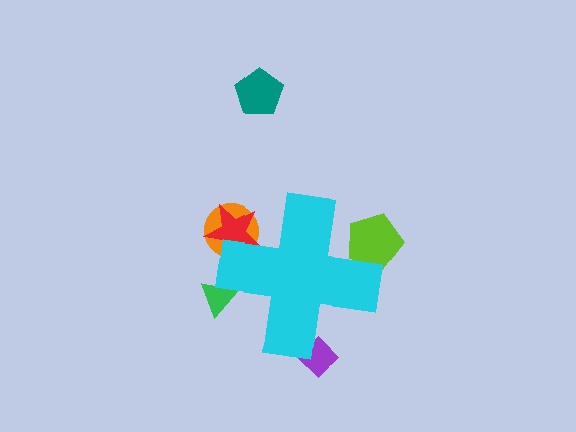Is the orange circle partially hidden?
Yes, the orange circle is partially hidden behind the cyan cross.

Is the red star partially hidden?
Yes, the red star is partially hidden behind the cyan cross.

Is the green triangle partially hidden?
Yes, the green triangle is partially hidden behind the cyan cross.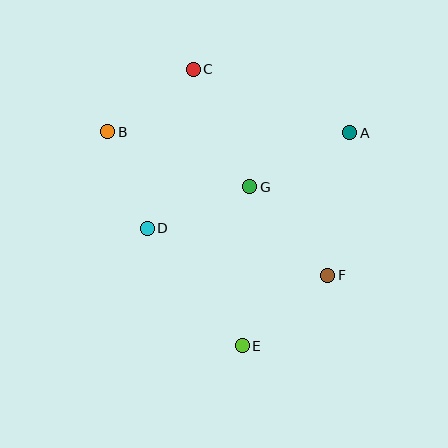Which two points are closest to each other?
Points B and D are closest to each other.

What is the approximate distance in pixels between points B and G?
The distance between B and G is approximately 152 pixels.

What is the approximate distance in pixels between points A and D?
The distance between A and D is approximately 224 pixels.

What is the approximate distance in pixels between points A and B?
The distance between A and B is approximately 242 pixels.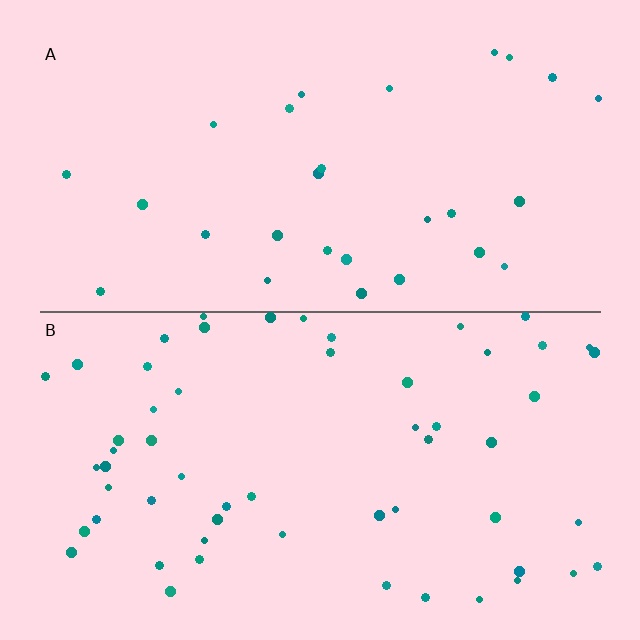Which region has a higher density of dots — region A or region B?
B (the bottom).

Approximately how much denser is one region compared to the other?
Approximately 2.0× — region B over region A.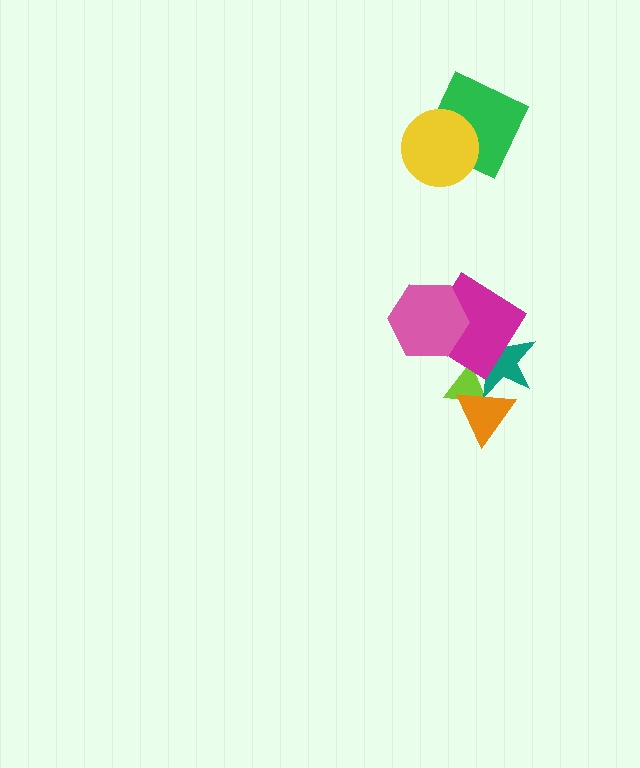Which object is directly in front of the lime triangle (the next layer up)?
The teal star is directly in front of the lime triangle.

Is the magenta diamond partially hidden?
Yes, it is partially covered by another shape.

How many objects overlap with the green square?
1 object overlaps with the green square.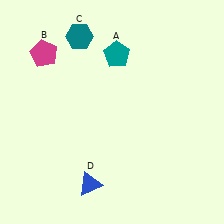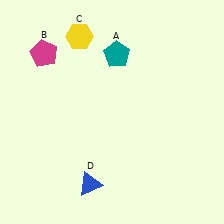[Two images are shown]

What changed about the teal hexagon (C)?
In Image 1, C is teal. In Image 2, it changed to yellow.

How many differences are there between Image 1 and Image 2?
There is 1 difference between the two images.